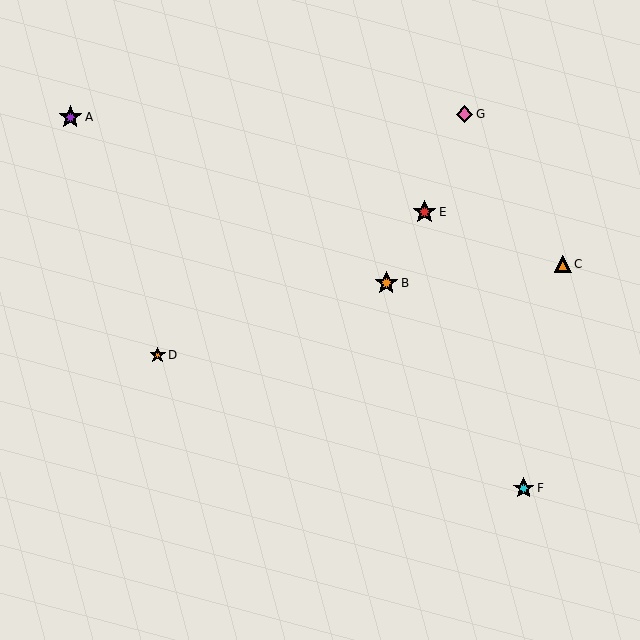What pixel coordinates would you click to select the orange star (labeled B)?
Click at (386, 283) to select the orange star B.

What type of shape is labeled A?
Shape A is a purple star.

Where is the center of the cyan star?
The center of the cyan star is at (524, 488).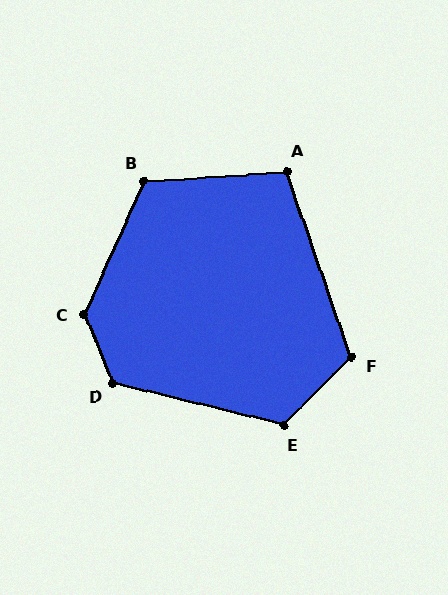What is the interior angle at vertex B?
Approximately 118 degrees (obtuse).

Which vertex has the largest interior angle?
C, at approximately 133 degrees.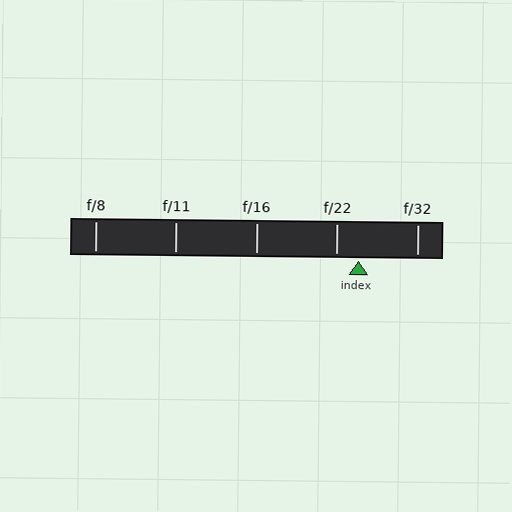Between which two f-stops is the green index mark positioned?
The index mark is between f/22 and f/32.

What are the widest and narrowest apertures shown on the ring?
The widest aperture shown is f/8 and the narrowest is f/32.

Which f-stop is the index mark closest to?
The index mark is closest to f/22.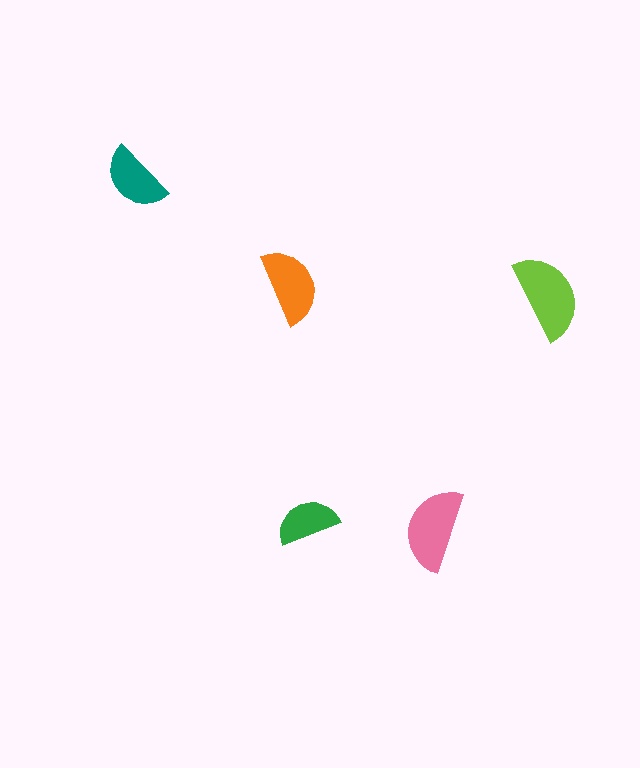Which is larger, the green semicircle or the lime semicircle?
The lime one.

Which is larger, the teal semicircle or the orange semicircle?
The orange one.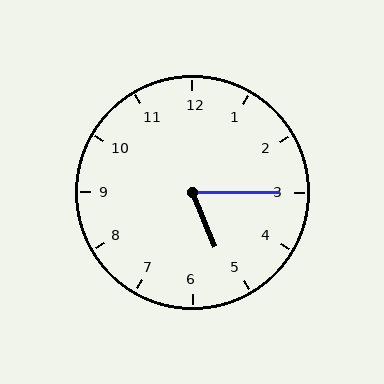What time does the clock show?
5:15.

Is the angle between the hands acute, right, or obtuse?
It is acute.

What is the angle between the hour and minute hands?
Approximately 68 degrees.